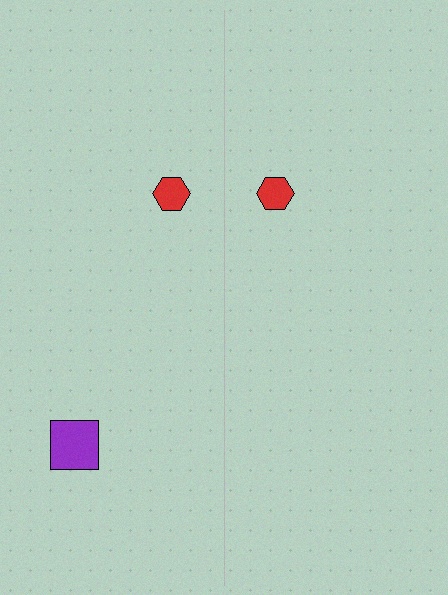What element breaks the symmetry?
A purple square is missing from the right side.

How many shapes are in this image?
There are 3 shapes in this image.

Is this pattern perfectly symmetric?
No, the pattern is not perfectly symmetric. A purple square is missing from the right side.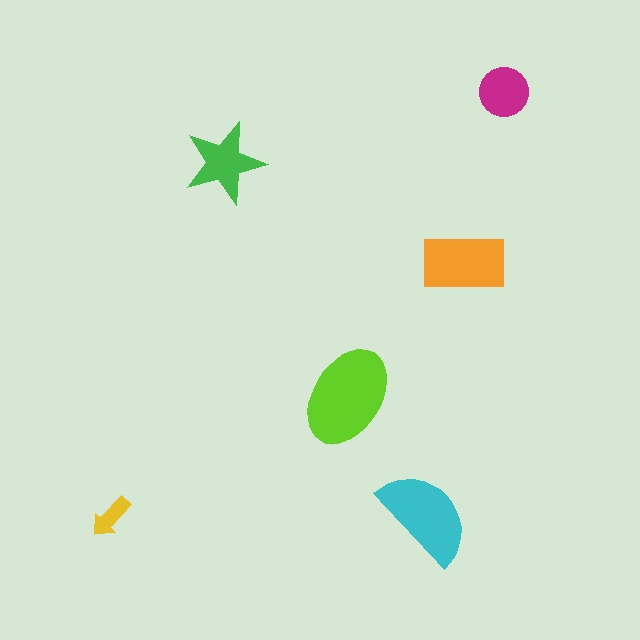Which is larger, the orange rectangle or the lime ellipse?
The lime ellipse.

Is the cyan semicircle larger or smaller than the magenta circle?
Larger.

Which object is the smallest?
The yellow arrow.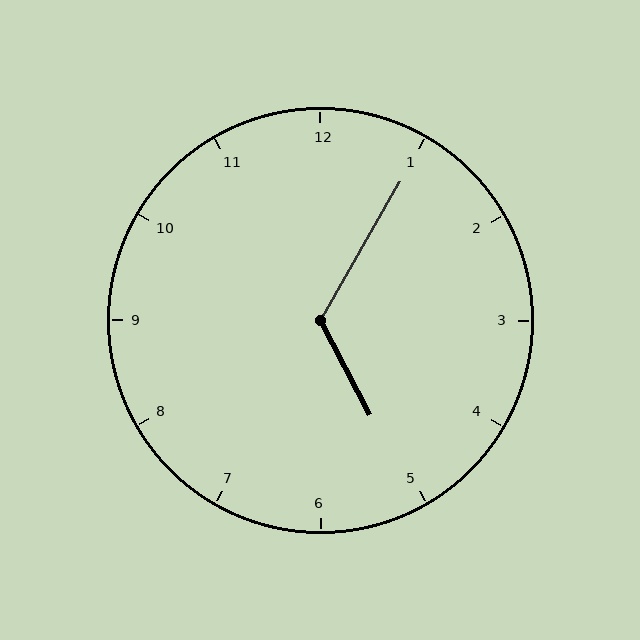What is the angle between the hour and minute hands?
Approximately 122 degrees.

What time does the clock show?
5:05.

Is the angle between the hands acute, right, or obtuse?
It is obtuse.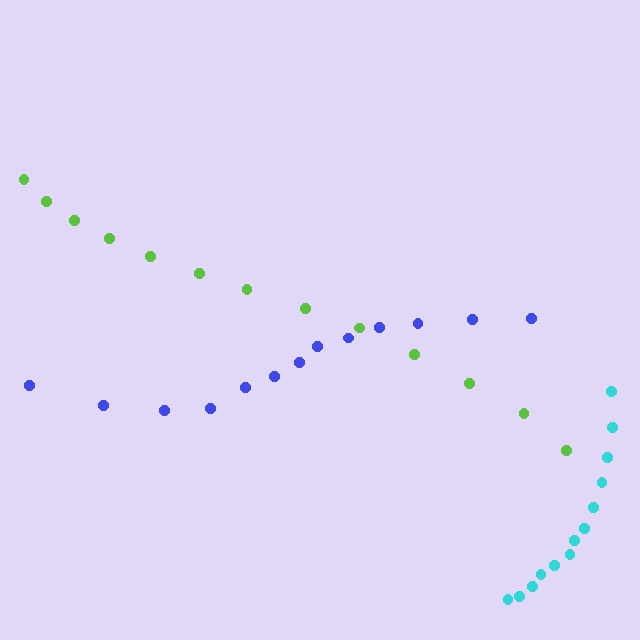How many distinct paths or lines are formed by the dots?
There are 3 distinct paths.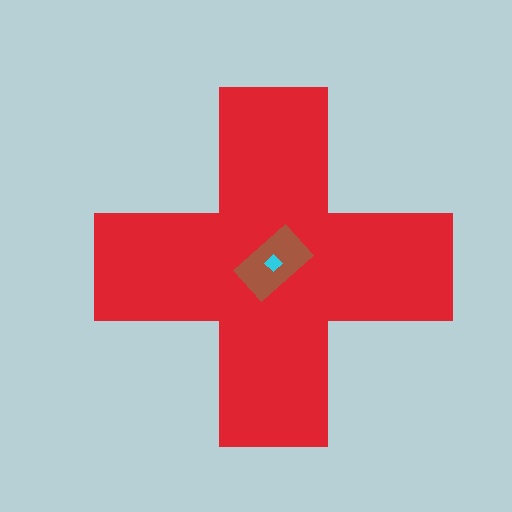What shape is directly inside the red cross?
The brown rectangle.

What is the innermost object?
The cyan diamond.